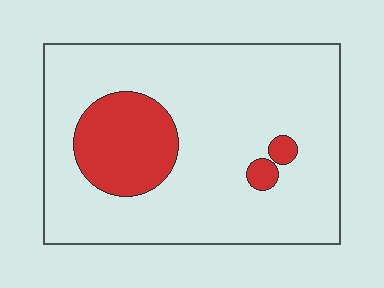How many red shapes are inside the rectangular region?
3.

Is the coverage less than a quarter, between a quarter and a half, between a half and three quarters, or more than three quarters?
Less than a quarter.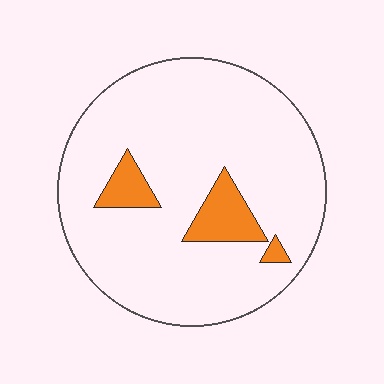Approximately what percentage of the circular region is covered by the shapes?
Approximately 10%.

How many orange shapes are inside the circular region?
3.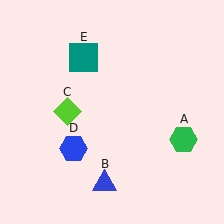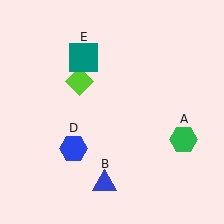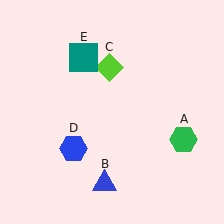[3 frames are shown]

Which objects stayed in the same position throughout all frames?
Green hexagon (object A) and blue triangle (object B) and blue hexagon (object D) and teal square (object E) remained stationary.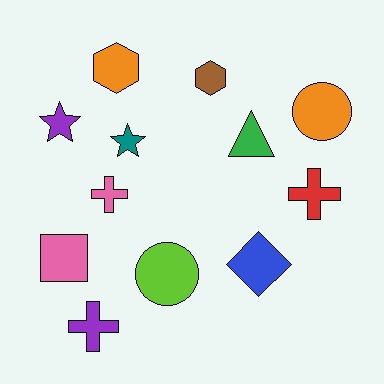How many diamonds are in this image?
There is 1 diamond.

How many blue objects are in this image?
There is 1 blue object.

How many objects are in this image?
There are 12 objects.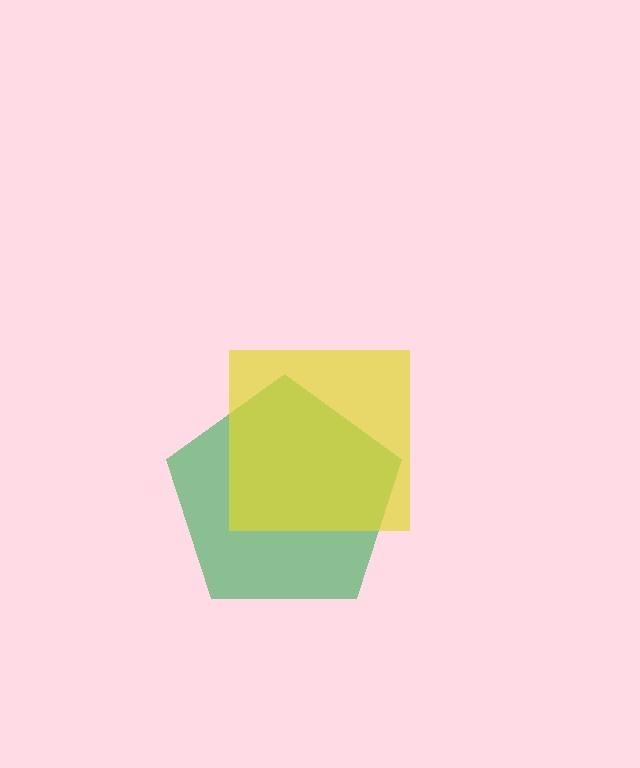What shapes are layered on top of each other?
The layered shapes are: a green pentagon, a yellow square.